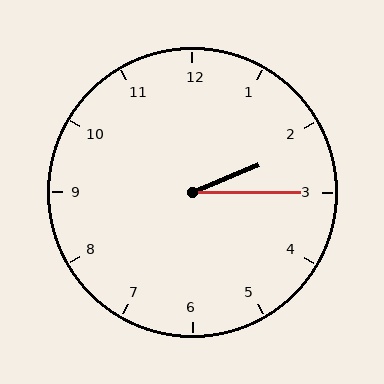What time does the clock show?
2:15.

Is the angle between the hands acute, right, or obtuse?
It is acute.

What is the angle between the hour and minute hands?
Approximately 22 degrees.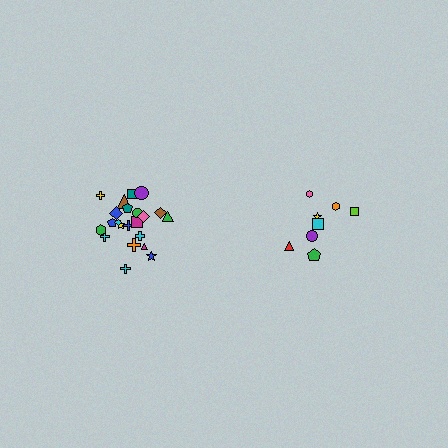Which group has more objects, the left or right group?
The left group.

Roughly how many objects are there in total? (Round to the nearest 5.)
Roughly 30 objects in total.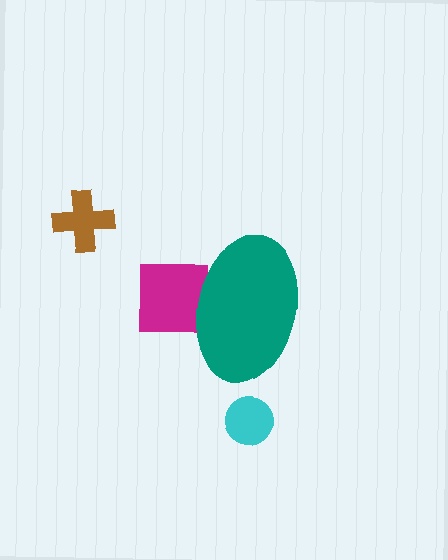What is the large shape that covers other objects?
A teal ellipse.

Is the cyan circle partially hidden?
No, the cyan circle is fully visible.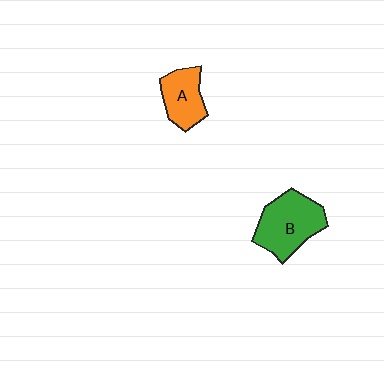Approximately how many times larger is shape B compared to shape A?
Approximately 1.5 times.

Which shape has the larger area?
Shape B (green).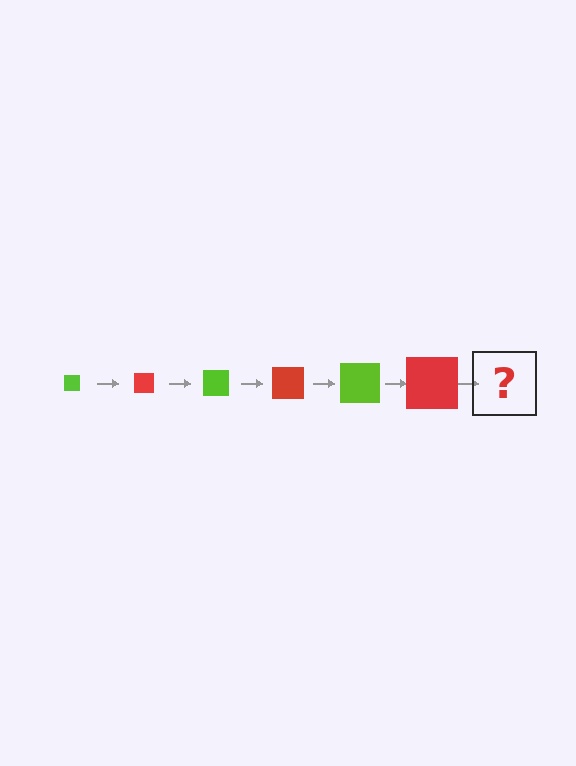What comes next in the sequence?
The next element should be a lime square, larger than the previous one.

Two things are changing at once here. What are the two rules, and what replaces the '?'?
The two rules are that the square grows larger each step and the color cycles through lime and red. The '?' should be a lime square, larger than the previous one.